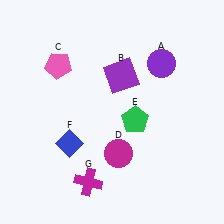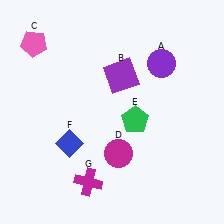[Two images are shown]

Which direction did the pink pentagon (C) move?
The pink pentagon (C) moved left.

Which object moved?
The pink pentagon (C) moved left.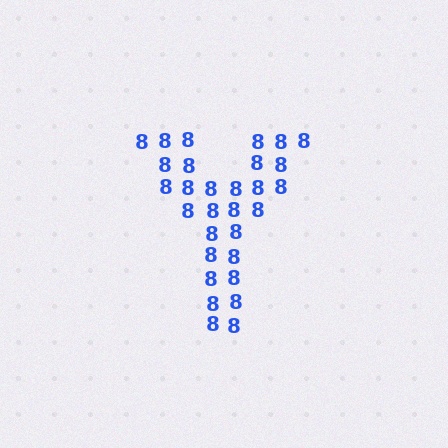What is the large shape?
The large shape is the letter Y.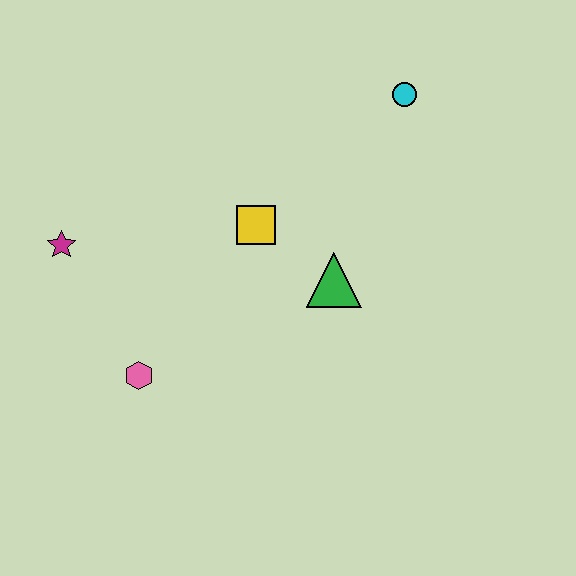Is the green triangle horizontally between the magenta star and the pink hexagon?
No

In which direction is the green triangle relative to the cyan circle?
The green triangle is below the cyan circle.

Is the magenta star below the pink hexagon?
No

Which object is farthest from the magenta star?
The cyan circle is farthest from the magenta star.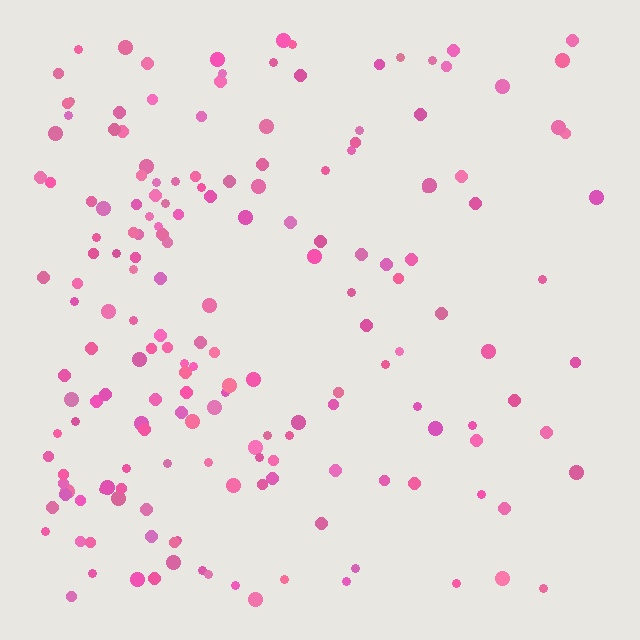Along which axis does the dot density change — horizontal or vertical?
Horizontal.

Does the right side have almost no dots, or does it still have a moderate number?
Still a moderate number, just noticeably fewer than the left.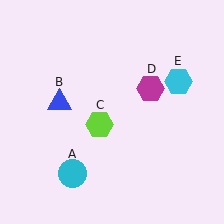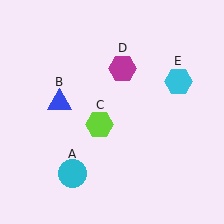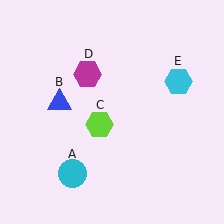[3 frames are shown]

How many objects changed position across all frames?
1 object changed position: magenta hexagon (object D).